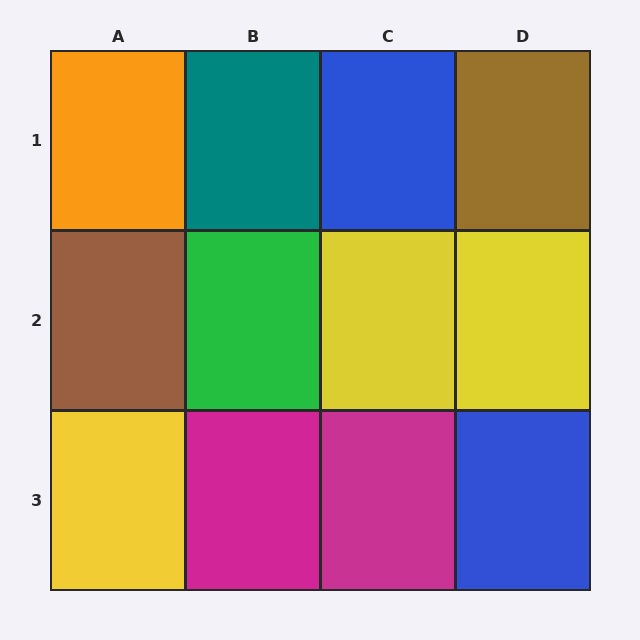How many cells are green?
1 cell is green.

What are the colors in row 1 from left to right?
Orange, teal, blue, brown.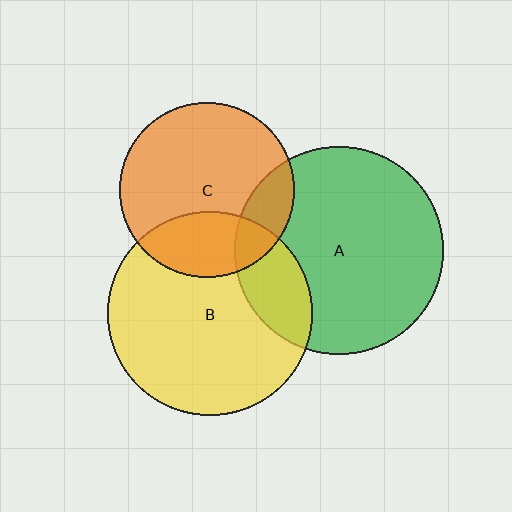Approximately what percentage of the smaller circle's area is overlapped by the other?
Approximately 20%.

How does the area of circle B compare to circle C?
Approximately 1.4 times.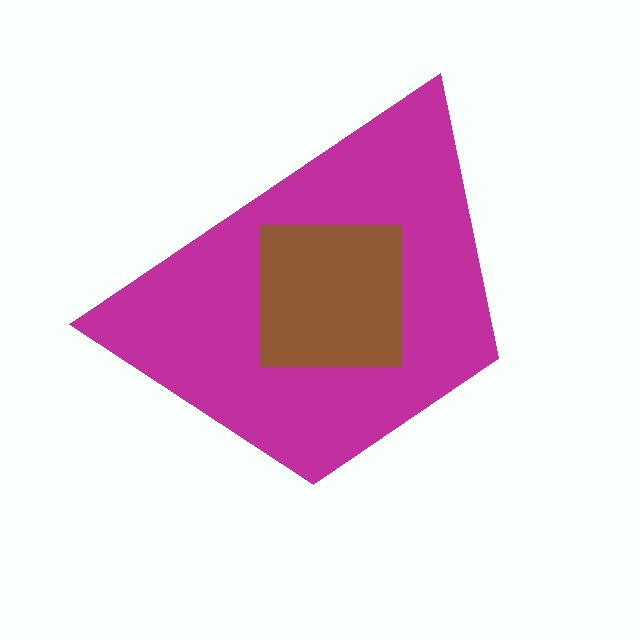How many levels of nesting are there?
2.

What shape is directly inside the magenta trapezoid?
The brown square.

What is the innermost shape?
The brown square.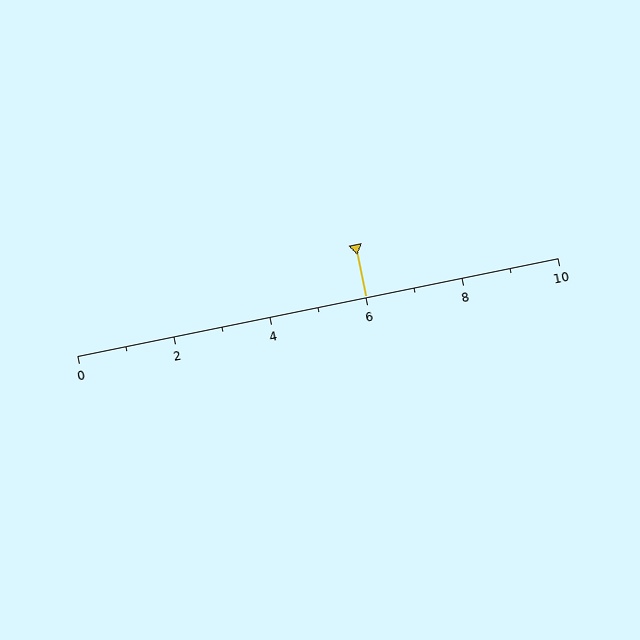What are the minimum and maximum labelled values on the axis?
The axis runs from 0 to 10.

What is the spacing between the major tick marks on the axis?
The major ticks are spaced 2 apart.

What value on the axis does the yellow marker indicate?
The marker indicates approximately 6.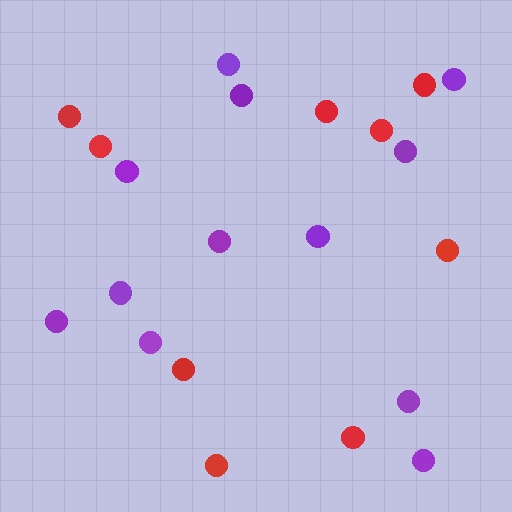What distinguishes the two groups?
There are 2 groups: one group of red circles (9) and one group of purple circles (12).